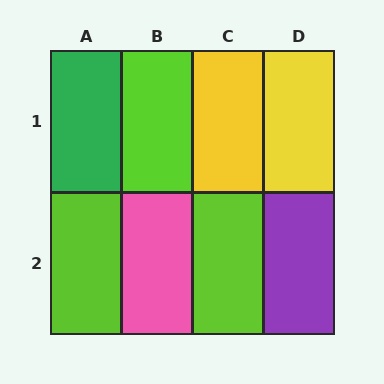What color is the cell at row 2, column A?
Lime.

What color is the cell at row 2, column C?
Lime.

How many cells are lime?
3 cells are lime.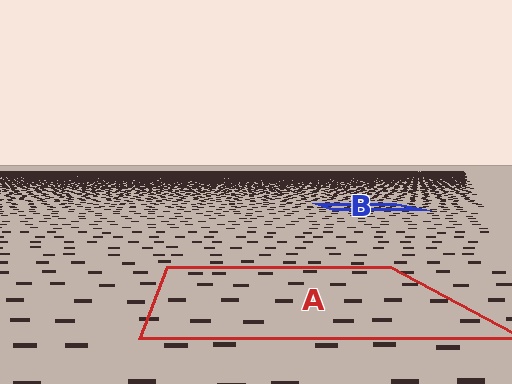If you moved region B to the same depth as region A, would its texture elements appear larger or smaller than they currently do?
They would appear larger. At a closer depth, the same texture elements are projected at a bigger on-screen size.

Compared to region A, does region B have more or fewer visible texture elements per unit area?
Region B has more texture elements per unit area — they are packed more densely because it is farther away.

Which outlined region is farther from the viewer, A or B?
Region B is farther from the viewer — the texture elements inside it appear smaller and more densely packed.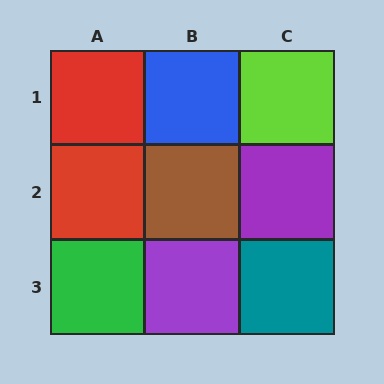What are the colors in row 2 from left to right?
Red, brown, purple.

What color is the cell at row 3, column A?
Green.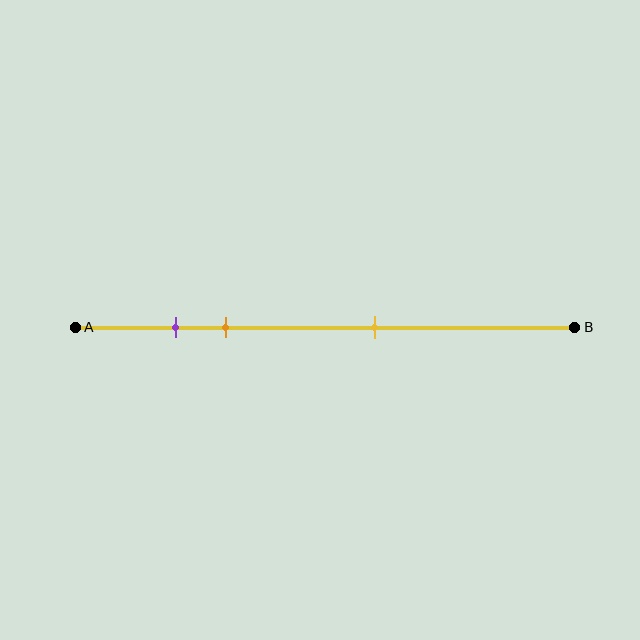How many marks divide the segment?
There are 3 marks dividing the segment.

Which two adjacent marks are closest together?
The purple and orange marks are the closest adjacent pair.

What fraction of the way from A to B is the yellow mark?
The yellow mark is approximately 60% (0.6) of the way from A to B.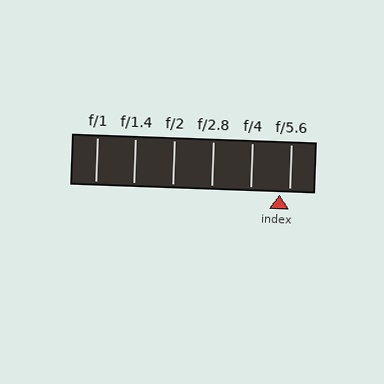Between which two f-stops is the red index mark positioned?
The index mark is between f/4 and f/5.6.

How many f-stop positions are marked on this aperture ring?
There are 6 f-stop positions marked.